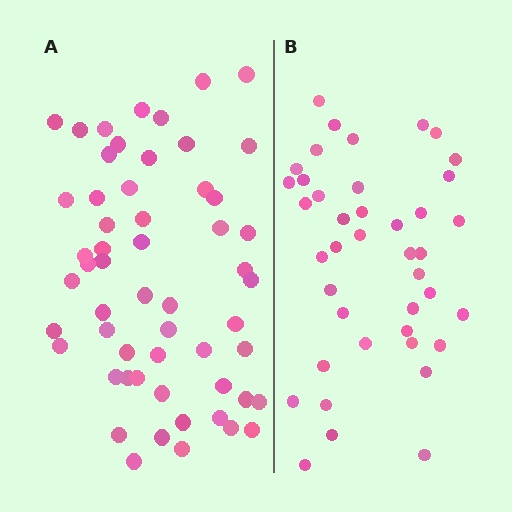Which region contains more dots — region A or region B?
Region A (the left region) has more dots.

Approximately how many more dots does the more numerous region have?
Region A has approximately 15 more dots than region B.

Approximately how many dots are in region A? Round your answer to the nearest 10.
About 60 dots. (The exact count is 56, which rounds to 60.)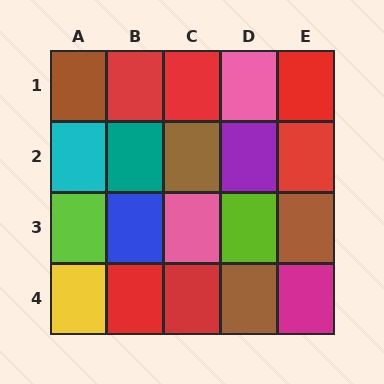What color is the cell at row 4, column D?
Brown.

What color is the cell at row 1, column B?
Red.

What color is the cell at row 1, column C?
Red.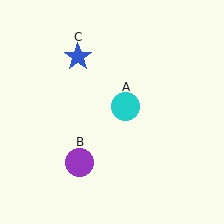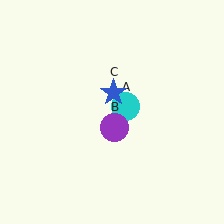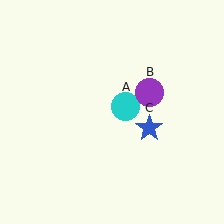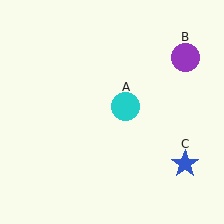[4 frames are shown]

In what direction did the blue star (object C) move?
The blue star (object C) moved down and to the right.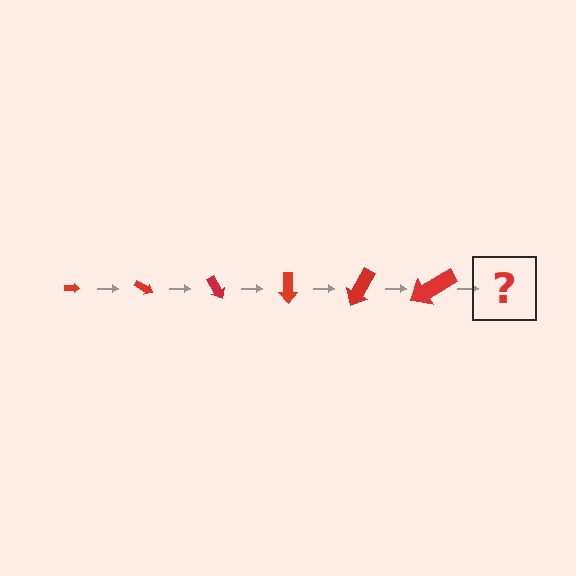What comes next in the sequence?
The next element should be an arrow, larger than the previous one and rotated 180 degrees from the start.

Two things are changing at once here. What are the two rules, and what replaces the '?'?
The two rules are that the arrow grows larger each step and it rotates 30 degrees each step. The '?' should be an arrow, larger than the previous one and rotated 180 degrees from the start.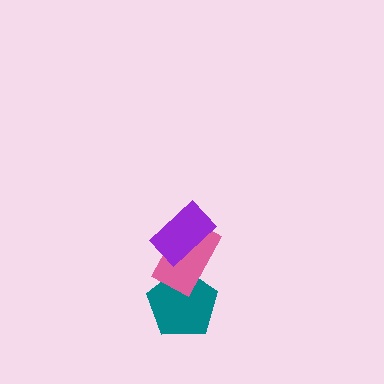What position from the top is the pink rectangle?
The pink rectangle is 2nd from the top.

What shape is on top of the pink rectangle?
The purple rectangle is on top of the pink rectangle.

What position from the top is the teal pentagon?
The teal pentagon is 3rd from the top.